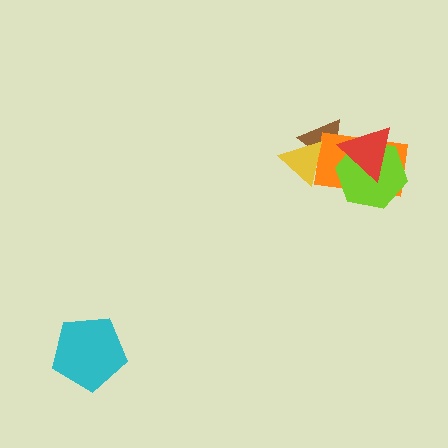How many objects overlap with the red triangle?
3 objects overlap with the red triangle.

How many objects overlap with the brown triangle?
3 objects overlap with the brown triangle.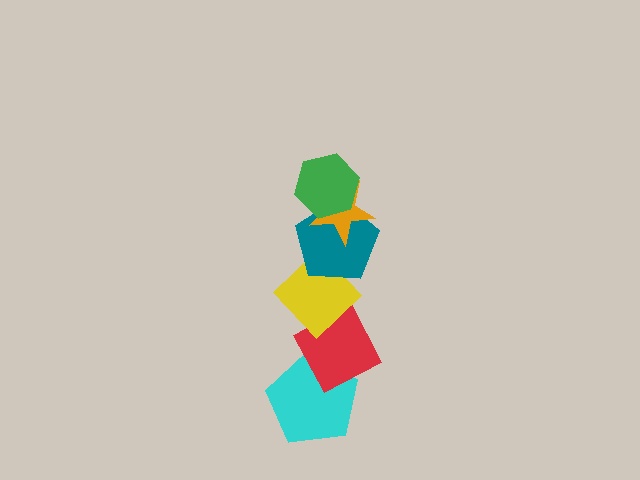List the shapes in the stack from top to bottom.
From top to bottom: the green hexagon, the orange star, the teal pentagon, the yellow diamond, the red diamond, the cyan pentagon.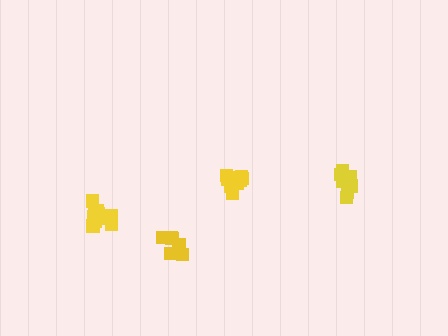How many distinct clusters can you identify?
There are 4 distinct clusters.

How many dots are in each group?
Group 1: 8 dots, Group 2: 13 dots, Group 3: 12 dots, Group 4: 8 dots (41 total).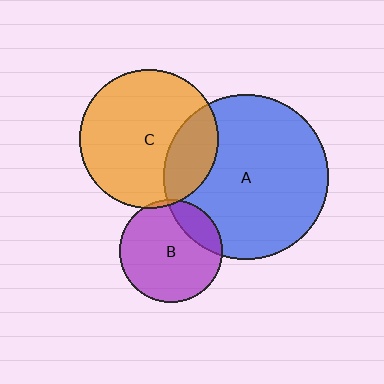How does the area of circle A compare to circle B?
Approximately 2.6 times.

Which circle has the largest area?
Circle A (blue).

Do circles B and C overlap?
Yes.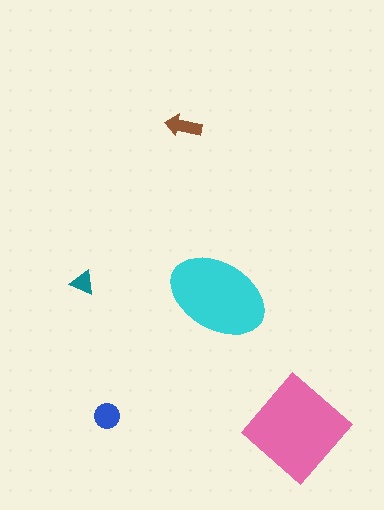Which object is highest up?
The brown arrow is topmost.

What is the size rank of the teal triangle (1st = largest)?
5th.